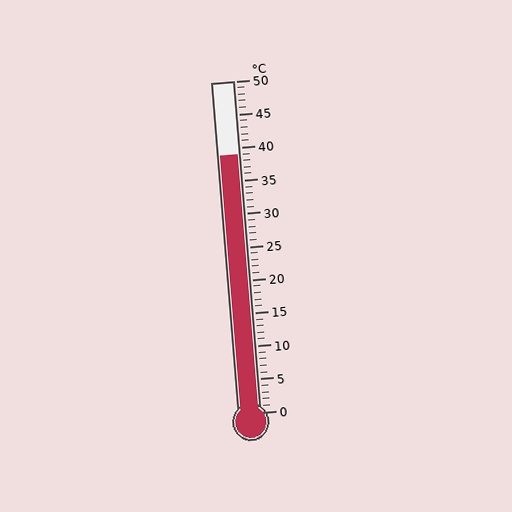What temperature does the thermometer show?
The thermometer shows approximately 39°C.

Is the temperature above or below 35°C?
The temperature is above 35°C.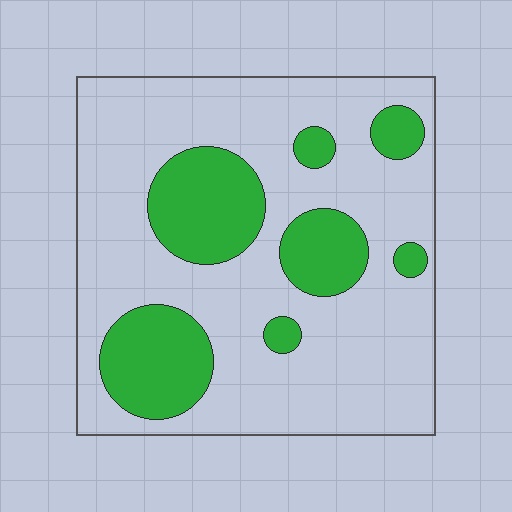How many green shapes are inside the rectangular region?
7.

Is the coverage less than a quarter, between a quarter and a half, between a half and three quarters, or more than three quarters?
Between a quarter and a half.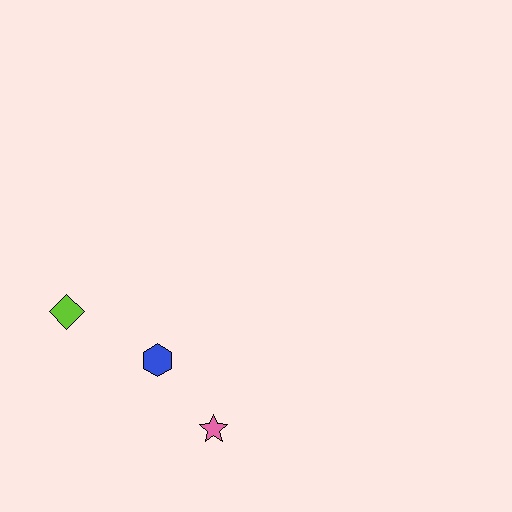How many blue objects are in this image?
There is 1 blue object.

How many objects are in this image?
There are 3 objects.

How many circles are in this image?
There are no circles.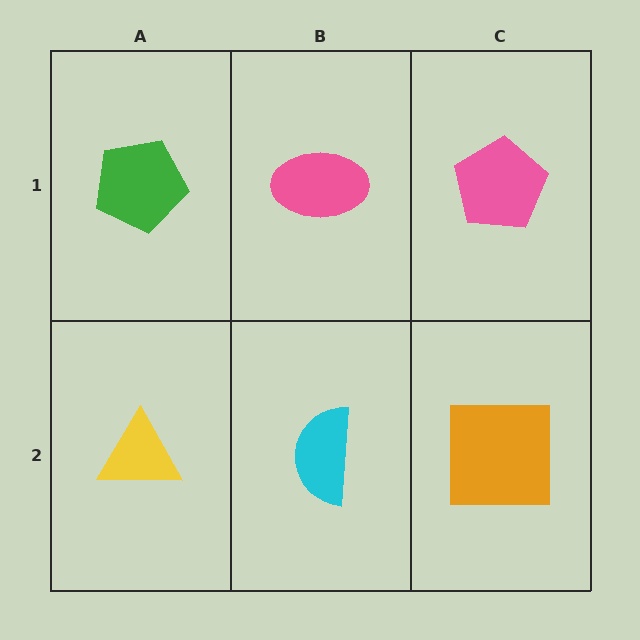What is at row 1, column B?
A pink ellipse.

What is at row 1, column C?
A pink pentagon.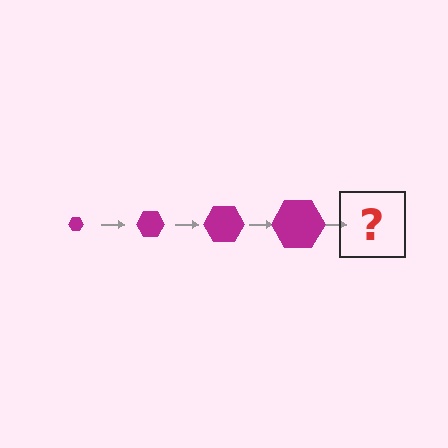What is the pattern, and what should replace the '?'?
The pattern is that the hexagon gets progressively larger each step. The '?' should be a magenta hexagon, larger than the previous one.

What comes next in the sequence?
The next element should be a magenta hexagon, larger than the previous one.